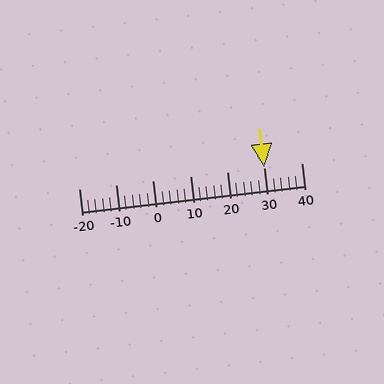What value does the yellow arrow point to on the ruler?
The yellow arrow points to approximately 30.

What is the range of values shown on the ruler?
The ruler shows values from -20 to 40.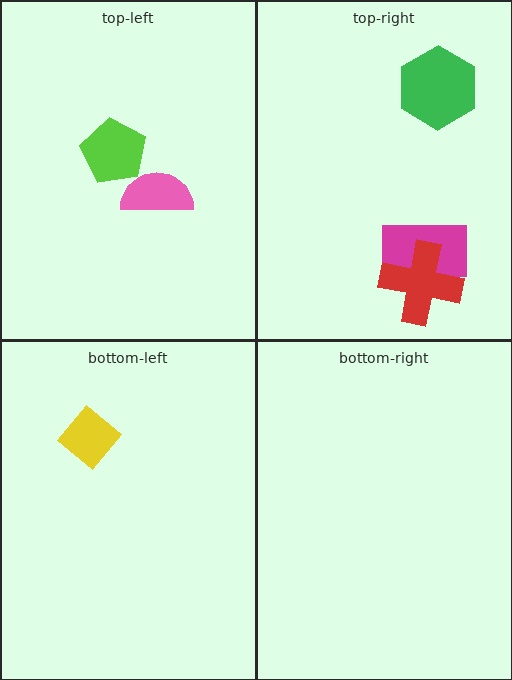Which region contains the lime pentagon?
The top-left region.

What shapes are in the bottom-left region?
The yellow diamond.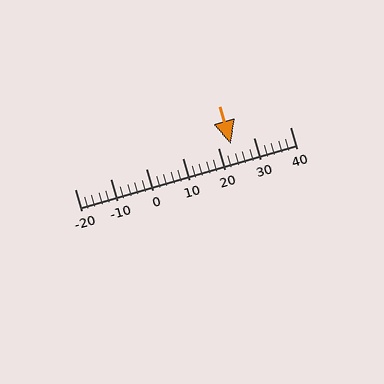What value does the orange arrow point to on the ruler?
The orange arrow points to approximately 24.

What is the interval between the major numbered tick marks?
The major tick marks are spaced 10 units apart.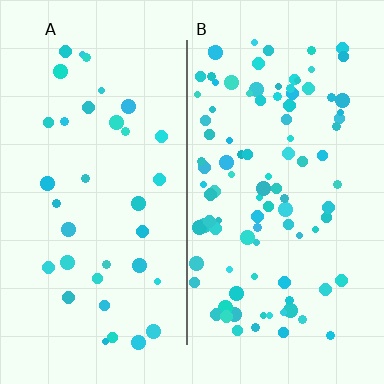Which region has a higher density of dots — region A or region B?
B (the right).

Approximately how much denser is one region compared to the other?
Approximately 2.7× — region B over region A.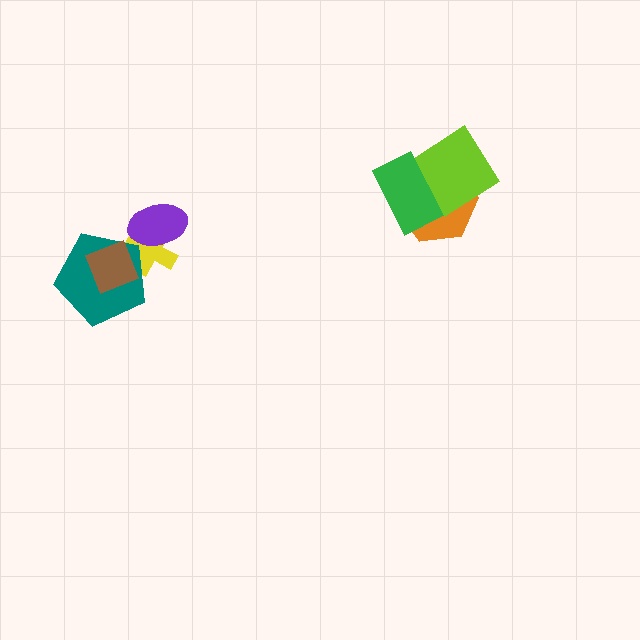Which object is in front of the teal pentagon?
The brown diamond is in front of the teal pentagon.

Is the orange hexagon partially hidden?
Yes, it is partially covered by another shape.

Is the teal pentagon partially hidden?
Yes, it is partially covered by another shape.